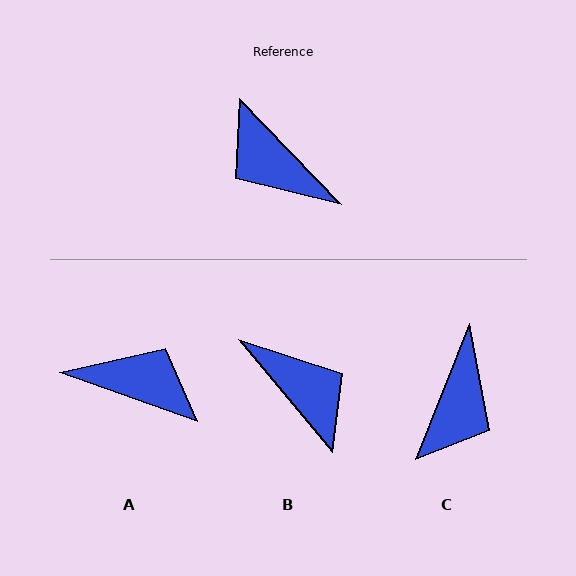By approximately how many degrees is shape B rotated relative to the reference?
Approximately 176 degrees counter-clockwise.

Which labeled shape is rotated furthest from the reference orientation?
B, about 176 degrees away.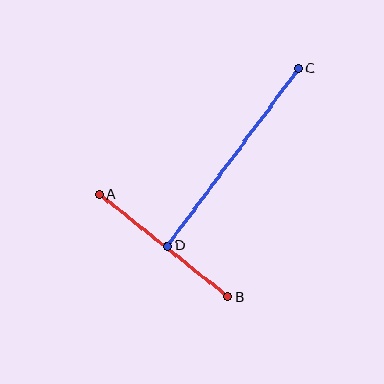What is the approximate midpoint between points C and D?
The midpoint is at approximately (233, 157) pixels.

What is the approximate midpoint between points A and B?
The midpoint is at approximately (164, 246) pixels.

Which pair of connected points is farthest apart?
Points C and D are farthest apart.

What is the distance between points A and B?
The distance is approximately 164 pixels.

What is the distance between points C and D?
The distance is approximately 221 pixels.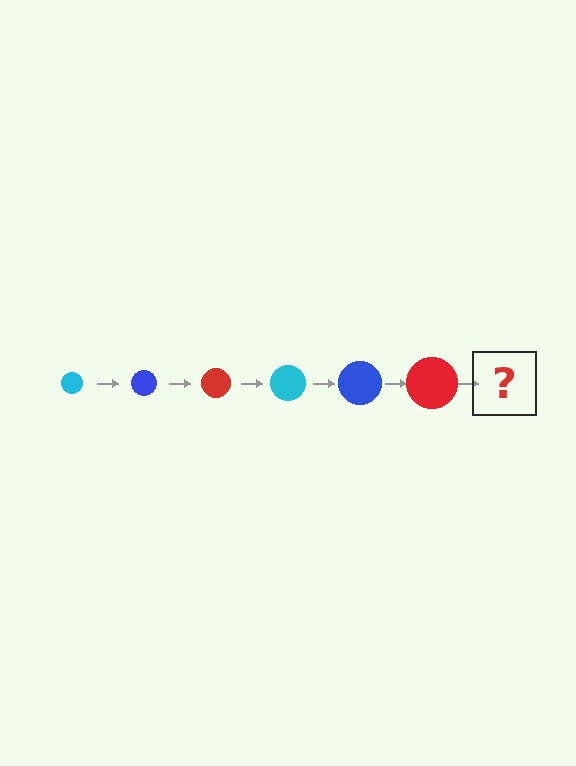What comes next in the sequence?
The next element should be a cyan circle, larger than the previous one.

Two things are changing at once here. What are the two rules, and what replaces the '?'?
The two rules are that the circle grows larger each step and the color cycles through cyan, blue, and red. The '?' should be a cyan circle, larger than the previous one.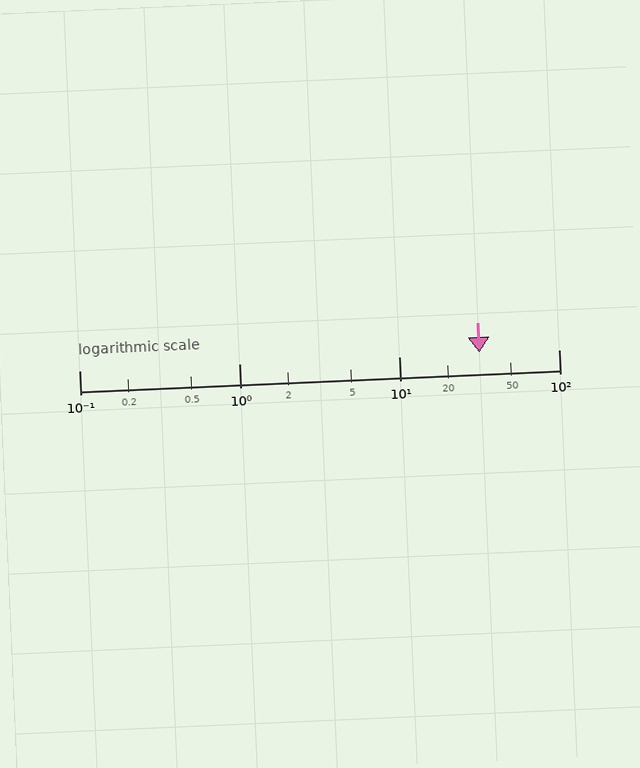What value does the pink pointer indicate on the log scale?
The pointer indicates approximately 32.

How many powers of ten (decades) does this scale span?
The scale spans 3 decades, from 0.1 to 100.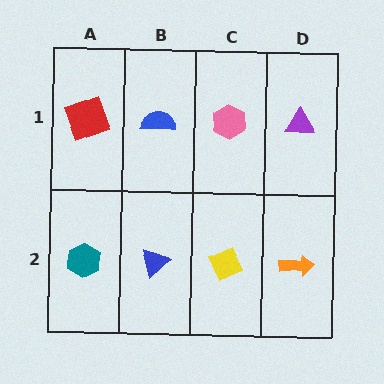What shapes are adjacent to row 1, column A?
A teal hexagon (row 2, column A), a blue semicircle (row 1, column B).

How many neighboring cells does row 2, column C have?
3.